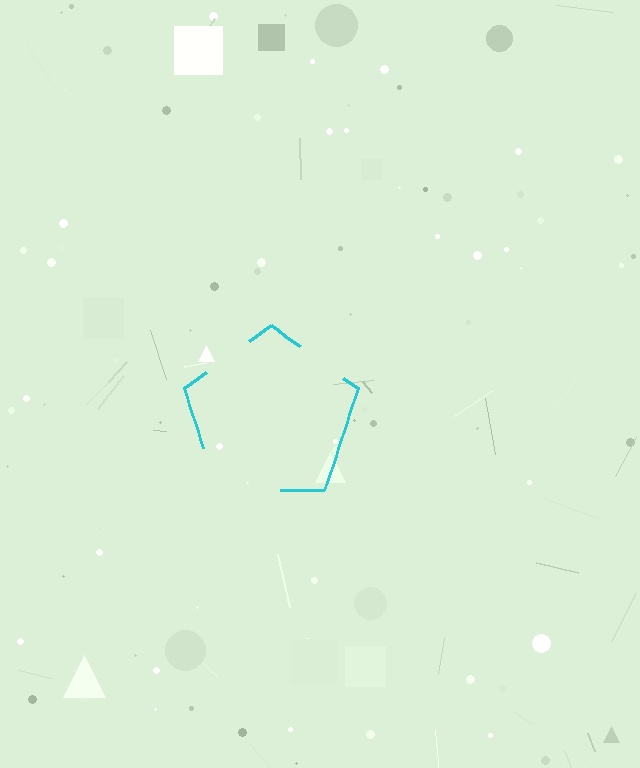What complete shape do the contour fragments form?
The contour fragments form a pentagon.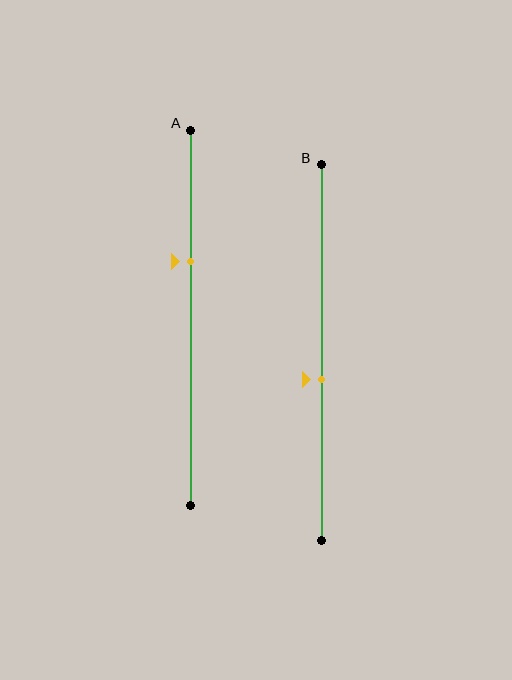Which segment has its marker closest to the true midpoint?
Segment B has its marker closest to the true midpoint.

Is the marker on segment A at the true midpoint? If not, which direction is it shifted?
No, the marker on segment A is shifted upward by about 15% of the segment length.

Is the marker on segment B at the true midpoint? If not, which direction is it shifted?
No, the marker on segment B is shifted downward by about 7% of the segment length.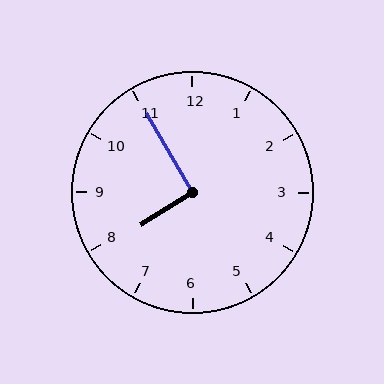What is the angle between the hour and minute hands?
Approximately 92 degrees.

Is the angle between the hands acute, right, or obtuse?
It is right.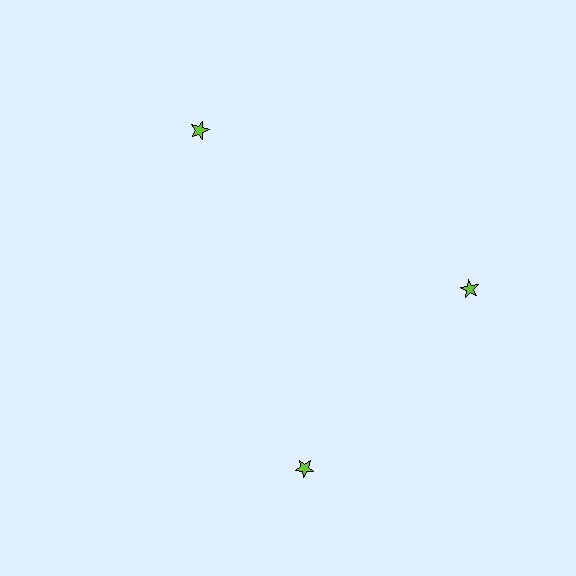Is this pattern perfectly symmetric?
No. The 3 lime stars are arranged in a ring, but one element near the 7 o'clock position is rotated out of alignment along the ring, breaking the 3-fold rotational symmetry.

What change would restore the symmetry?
The symmetry would be restored by rotating it back into even spacing with its neighbors so that all 3 stars sit at equal angles and equal distance from the center.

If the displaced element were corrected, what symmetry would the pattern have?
It would have 3-fold rotational symmetry — the pattern would map onto itself every 120 degrees.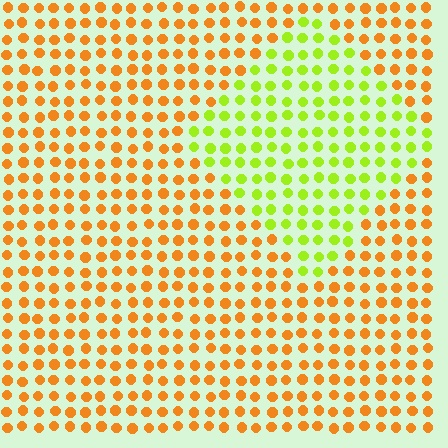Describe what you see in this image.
The image is filled with small orange elements in a uniform arrangement. A diamond-shaped region is visible where the elements are tinted to a slightly different hue, forming a subtle color boundary.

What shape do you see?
I see a diamond.